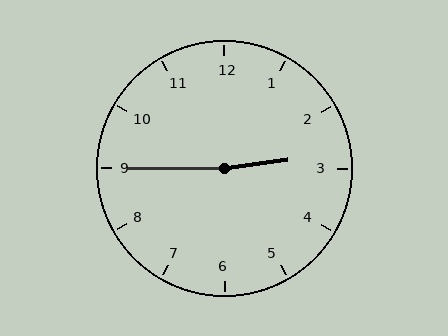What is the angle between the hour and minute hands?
Approximately 172 degrees.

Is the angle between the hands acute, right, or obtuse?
It is obtuse.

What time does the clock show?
2:45.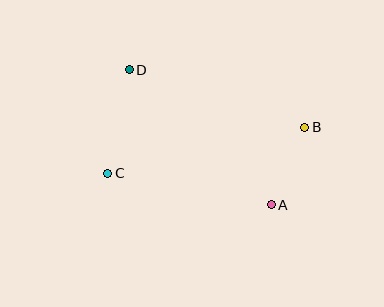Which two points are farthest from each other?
Points B and C are farthest from each other.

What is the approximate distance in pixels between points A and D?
The distance between A and D is approximately 196 pixels.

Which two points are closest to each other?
Points A and B are closest to each other.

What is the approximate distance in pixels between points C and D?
The distance between C and D is approximately 106 pixels.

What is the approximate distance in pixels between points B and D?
The distance between B and D is approximately 185 pixels.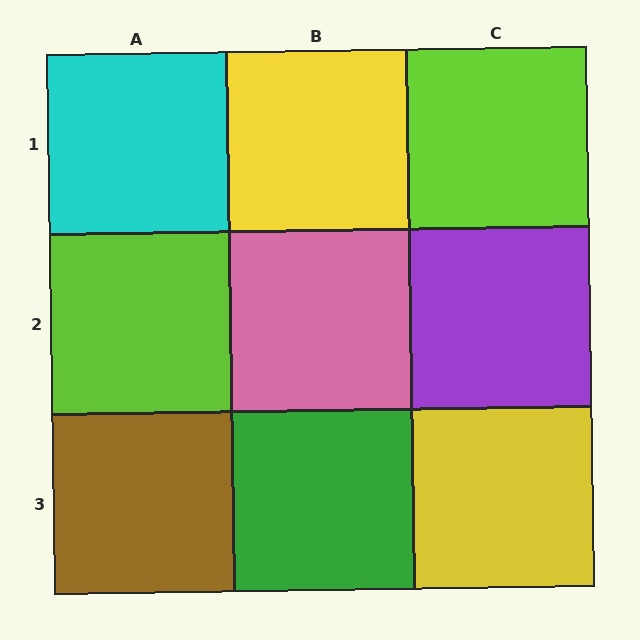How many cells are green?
1 cell is green.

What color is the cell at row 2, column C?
Purple.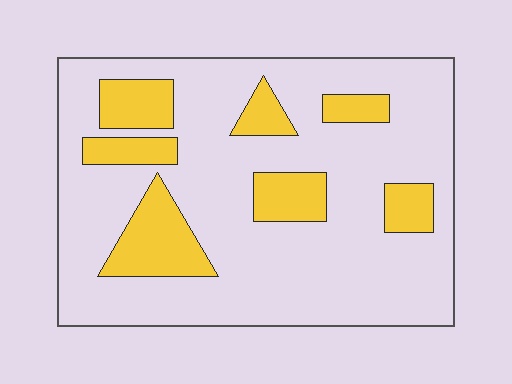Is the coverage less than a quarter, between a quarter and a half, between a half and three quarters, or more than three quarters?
Less than a quarter.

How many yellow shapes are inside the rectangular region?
7.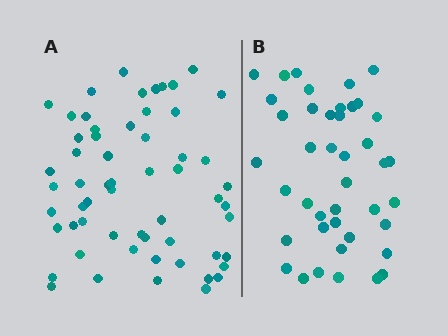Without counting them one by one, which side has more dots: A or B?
Region A (the left region) has more dots.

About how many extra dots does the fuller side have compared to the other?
Region A has approximately 15 more dots than region B.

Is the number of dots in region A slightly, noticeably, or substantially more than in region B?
Region A has noticeably more, but not dramatically so. The ratio is roughly 1.4 to 1.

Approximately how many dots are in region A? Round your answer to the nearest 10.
About 60 dots. (The exact count is 59, which rounds to 60.)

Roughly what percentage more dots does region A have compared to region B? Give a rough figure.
About 40% more.